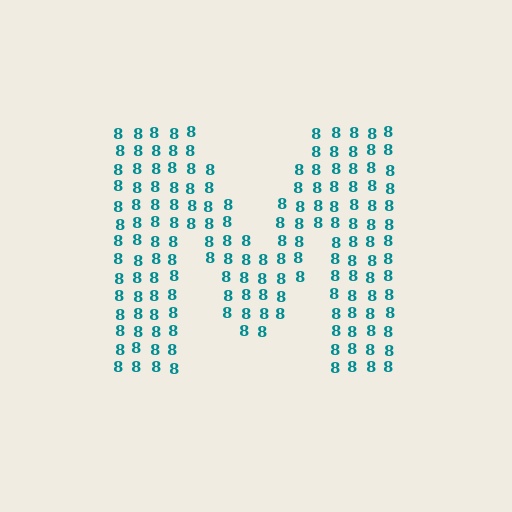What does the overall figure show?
The overall figure shows the letter M.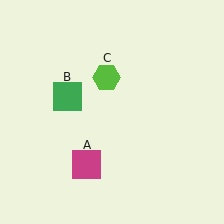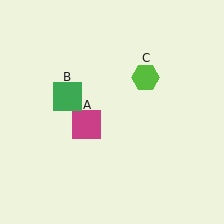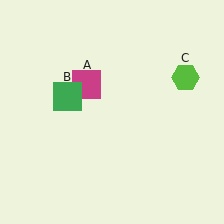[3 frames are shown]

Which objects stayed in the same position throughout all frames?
Green square (object B) remained stationary.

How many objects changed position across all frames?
2 objects changed position: magenta square (object A), lime hexagon (object C).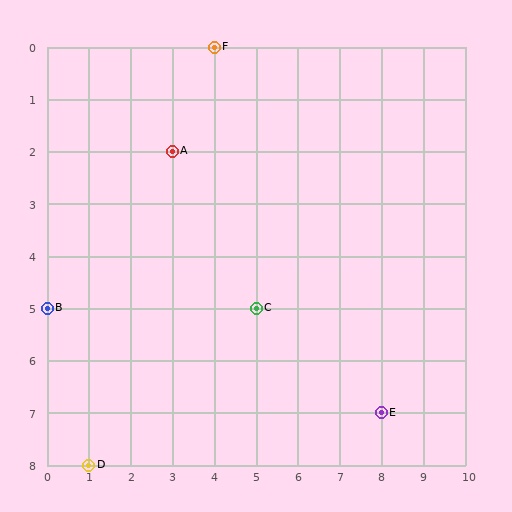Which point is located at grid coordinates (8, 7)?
Point E is at (8, 7).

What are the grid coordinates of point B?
Point B is at grid coordinates (0, 5).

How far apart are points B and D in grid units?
Points B and D are 1 column and 3 rows apart (about 3.2 grid units diagonally).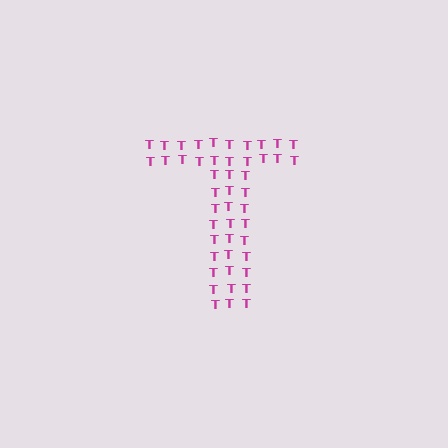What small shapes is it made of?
It is made of small letter T's.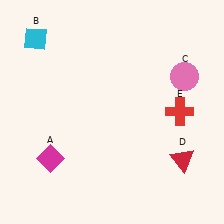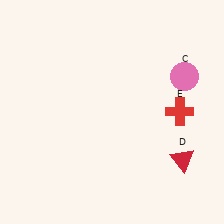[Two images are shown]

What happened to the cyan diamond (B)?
The cyan diamond (B) was removed in Image 2. It was in the top-left area of Image 1.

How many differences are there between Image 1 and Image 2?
There are 2 differences between the two images.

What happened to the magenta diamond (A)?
The magenta diamond (A) was removed in Image 2. It was in the bottom-left area of Image 1.